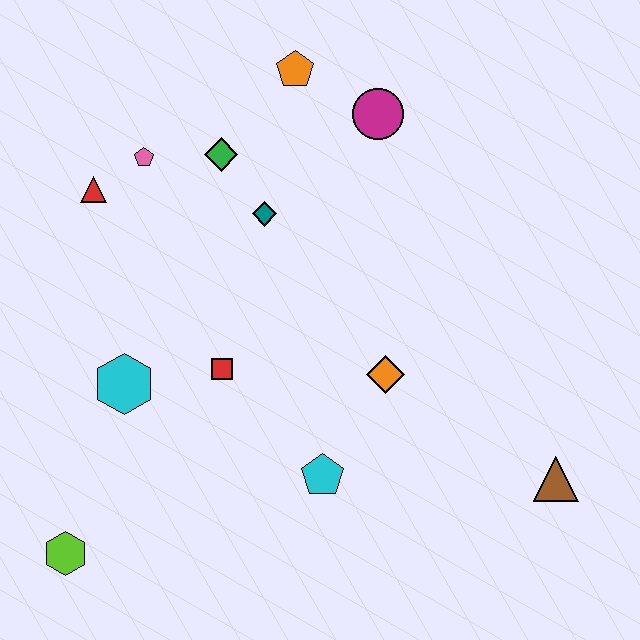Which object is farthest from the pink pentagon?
The brown triangle is farthest from the pink pentagon.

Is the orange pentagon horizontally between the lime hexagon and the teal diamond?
No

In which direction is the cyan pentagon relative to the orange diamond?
The cyan pentagon is below the orange diamond.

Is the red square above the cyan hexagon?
Yes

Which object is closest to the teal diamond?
The green diamond is closest to the teal diamond.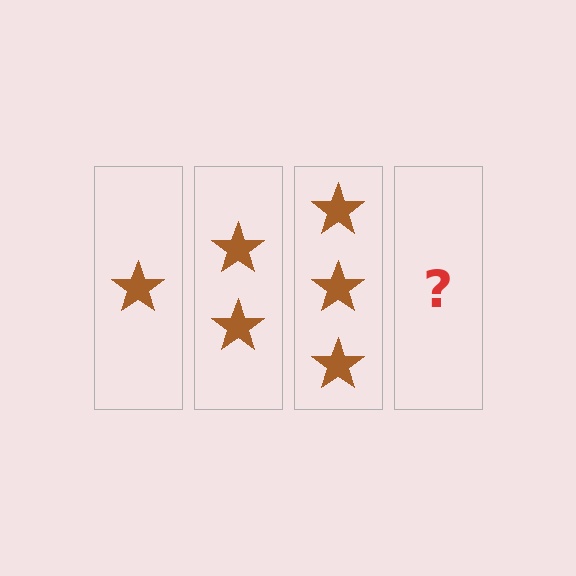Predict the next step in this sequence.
The next step is 4 stars.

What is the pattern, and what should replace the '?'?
The pattern is that each step adds one more star. The '?' should be 4 stars.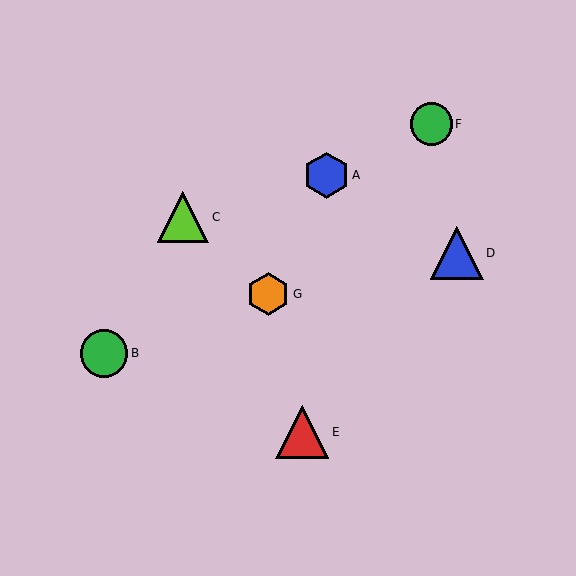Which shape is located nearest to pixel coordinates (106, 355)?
The green circle (labeled B) at (104, 353) is nearest to that location.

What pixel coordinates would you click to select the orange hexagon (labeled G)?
Click at (268, 294) to select the orange hexagon G.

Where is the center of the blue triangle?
The center of the blue triangle is at (457, 253).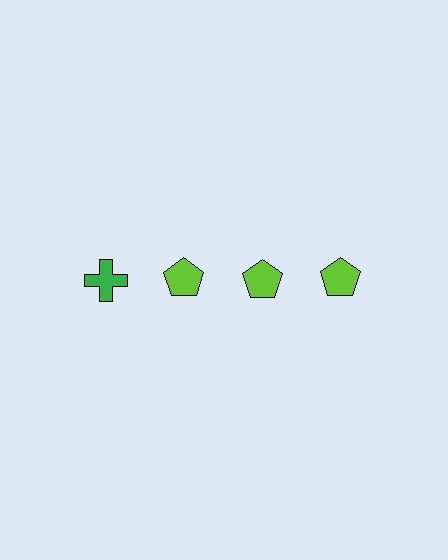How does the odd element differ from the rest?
It differs in both color (green instead of lime) and shape (cross instead of pentagon).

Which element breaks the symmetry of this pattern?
The green cross in the top row, leftmost column breaks the symmetry. All other shapes are lime pentagons.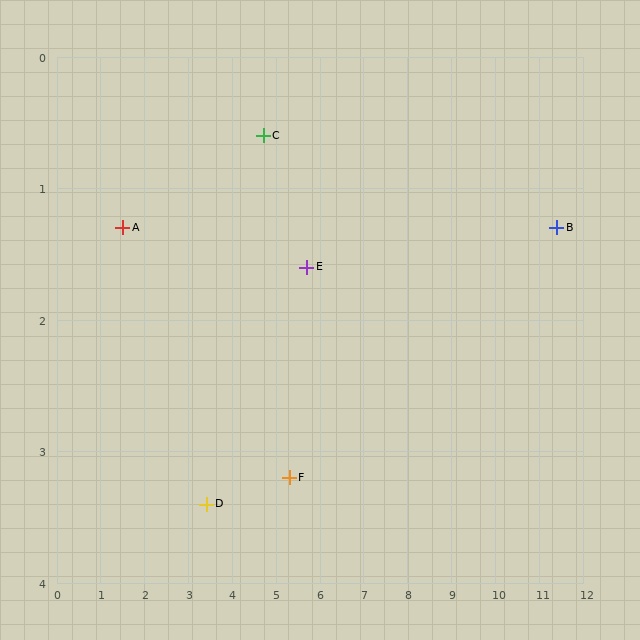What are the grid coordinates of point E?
Point E is at approximately (5.7, 1.6).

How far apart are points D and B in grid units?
Points D and B are about 8.3 grid units apart.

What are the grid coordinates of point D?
Point D is at approximately (3.4, 3.4).